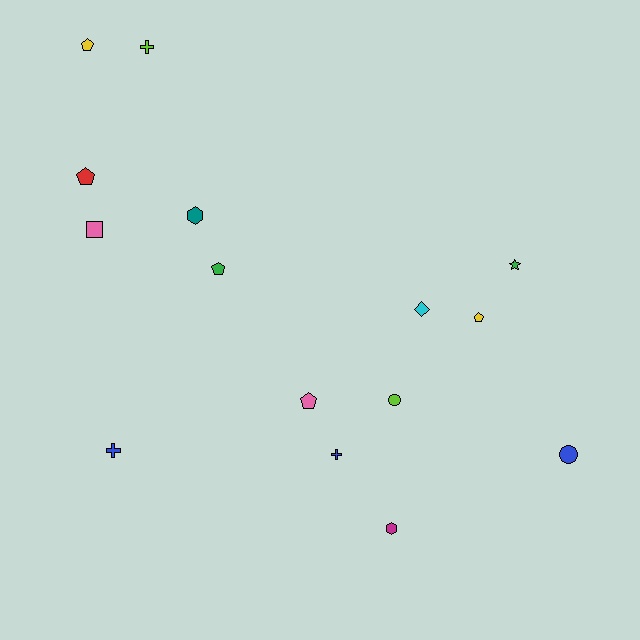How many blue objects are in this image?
There are 3 blue objects.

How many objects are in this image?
There are 15 objects.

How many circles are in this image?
There are 2 circles.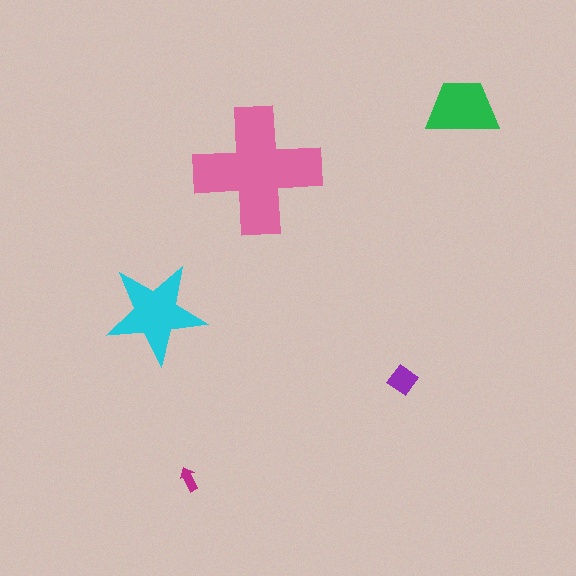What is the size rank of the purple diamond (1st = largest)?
4th.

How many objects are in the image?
There are 5 objects in the image.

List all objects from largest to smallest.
The pink cross, the cyan star, the green trapezoid, the purple diamond, the magenta arrow.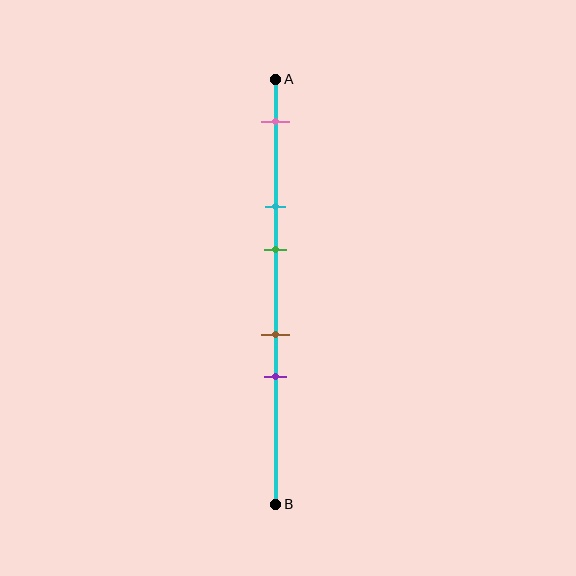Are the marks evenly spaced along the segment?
No, the marks are not evenly spaced.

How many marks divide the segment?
There are 5 marks dividing the segment.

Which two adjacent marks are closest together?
The brown and purple marks are the closest adjacent pair.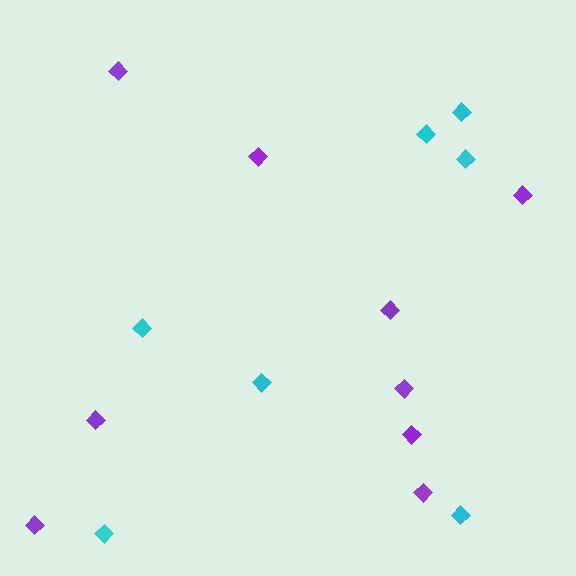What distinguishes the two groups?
There are 2 groups: one group of purple diamonds (9) and one group of cyan diamonds (7).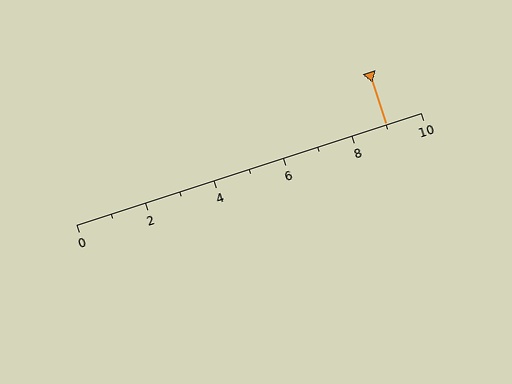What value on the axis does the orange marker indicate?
The marker indicates approximately 9.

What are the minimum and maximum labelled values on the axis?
The axis runs from 0 to 10.